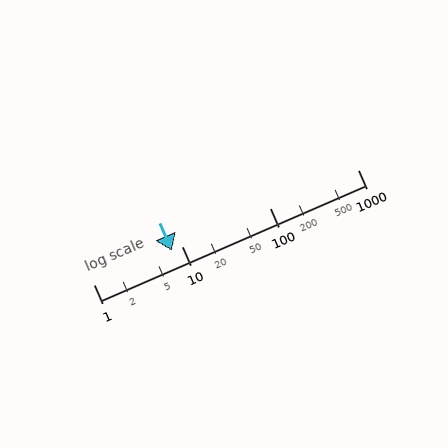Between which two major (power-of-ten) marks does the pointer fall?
The pointer is between 1 and 10.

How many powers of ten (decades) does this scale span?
The scale spans 3 decades, from 1 to 1000.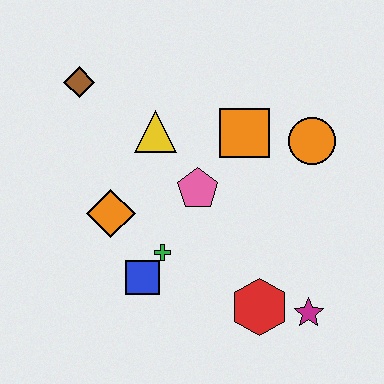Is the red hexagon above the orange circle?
No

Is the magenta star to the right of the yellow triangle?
Yes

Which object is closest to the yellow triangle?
The pink pentagon is closest to the yellow triangle.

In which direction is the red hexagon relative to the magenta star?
The red hexagon is to the left of the magenta star.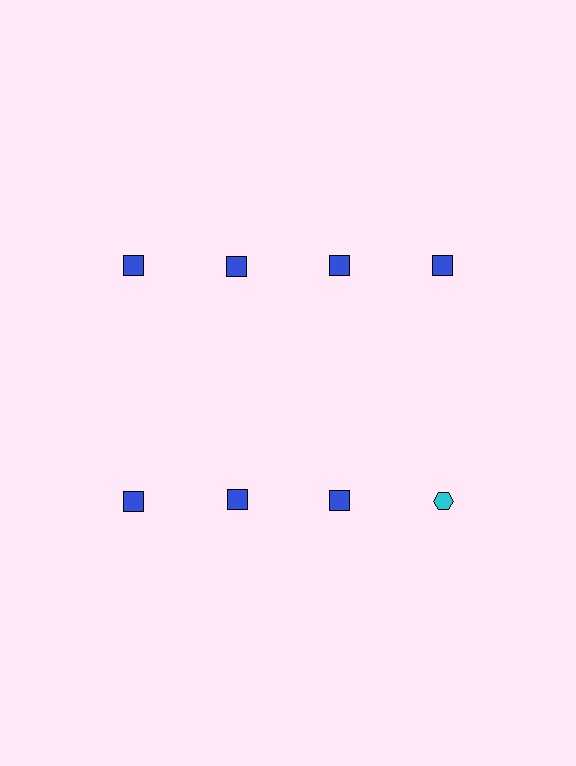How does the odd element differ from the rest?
It differs in both color (cyan instead of blue) and shape (hexagon instead of square).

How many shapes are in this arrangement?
There are 8 shapes arranged in a grid pattern.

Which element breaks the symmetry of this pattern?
The cyan hexagon in the second row, second from right column breaks the symmetry. All other shapes are blue squares.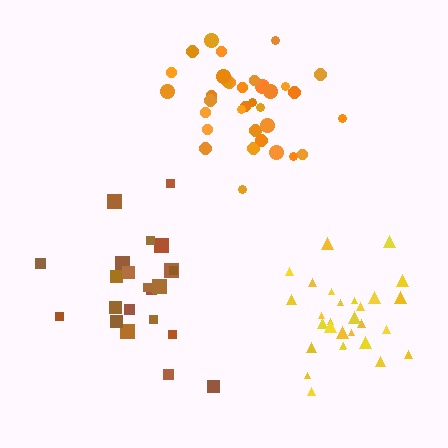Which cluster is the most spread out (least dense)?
Brown.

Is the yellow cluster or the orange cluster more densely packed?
Orange.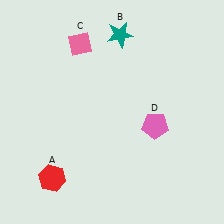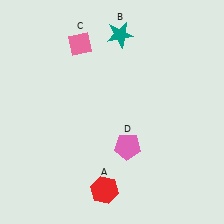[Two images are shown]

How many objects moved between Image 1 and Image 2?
2 objects moved between the two images.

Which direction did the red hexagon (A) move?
The red hexagon (A) moved right.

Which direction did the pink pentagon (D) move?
The pink pentagon (D) moved left.